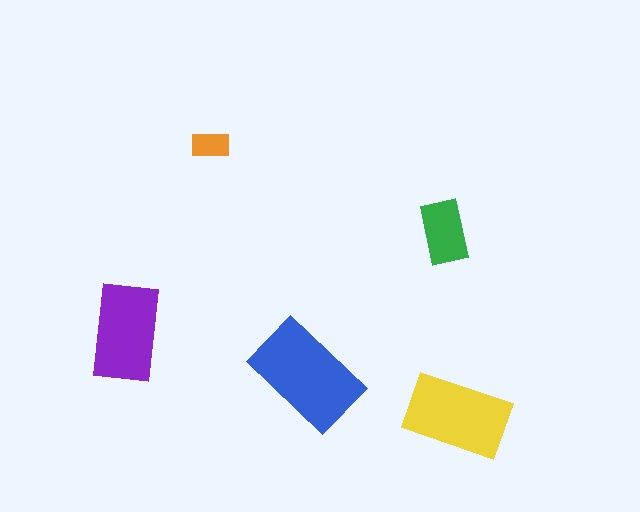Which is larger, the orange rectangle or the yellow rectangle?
The yellow one.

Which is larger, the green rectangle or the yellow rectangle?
The yellow one.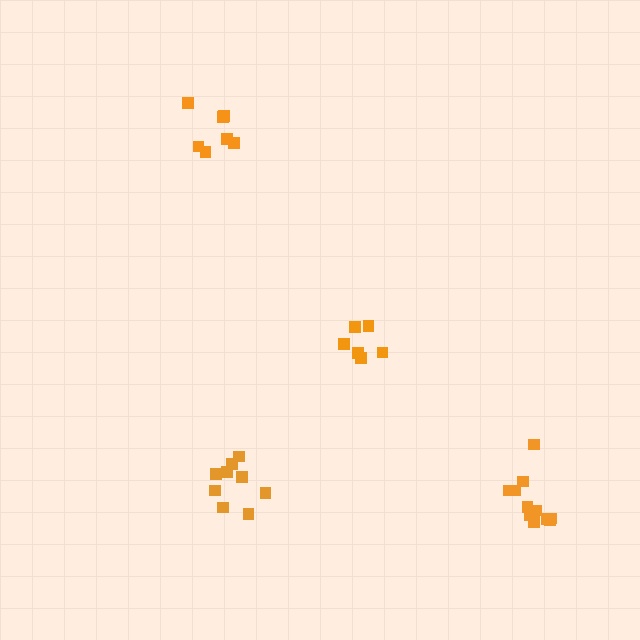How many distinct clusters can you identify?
There are 4 distinct clusters.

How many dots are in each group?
Group 1: 6 dots, Group 2: 9 dots, Group 3: 7 dots, Group 4: 11 dots (33 total).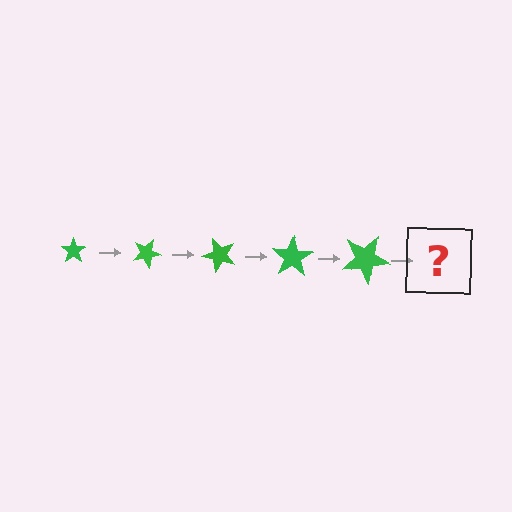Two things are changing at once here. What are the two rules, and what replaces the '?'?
The two rules are that the star grows larger each step and it rotates 25 degrees each step. The '?' should be a star, larger than the previous one and rotated 125 degrees from the start.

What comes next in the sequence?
The next element should be a star, larger than the previous one and rotated 125 degrees from the start.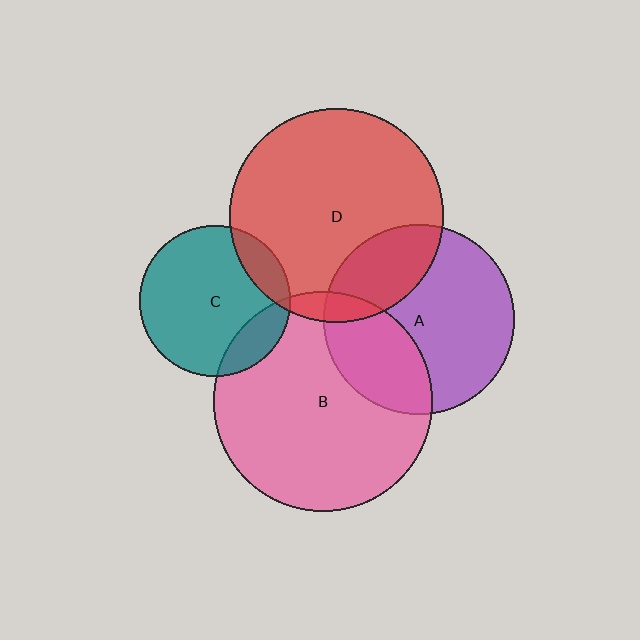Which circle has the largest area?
Circle B (pink).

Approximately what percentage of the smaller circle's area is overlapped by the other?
Approximately 5%.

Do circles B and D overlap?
Yes.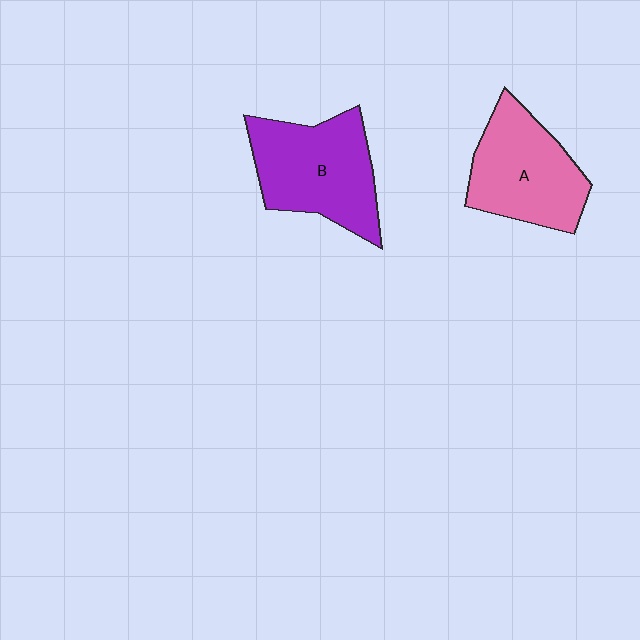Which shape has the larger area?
Shape B (purple).